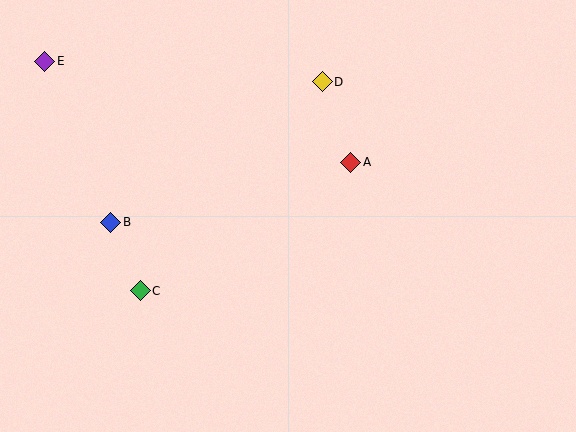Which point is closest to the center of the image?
Point A at (351, 162) is closest to the center.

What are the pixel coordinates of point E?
Point E is at (45, 61).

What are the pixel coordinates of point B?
Point B is at (111, 222).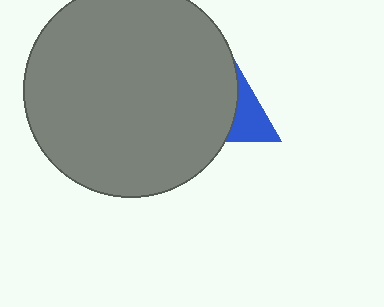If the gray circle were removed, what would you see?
You would see the complete blue triangle.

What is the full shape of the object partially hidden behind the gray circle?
The partially hidden object is a blue triangle.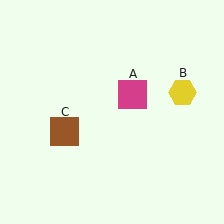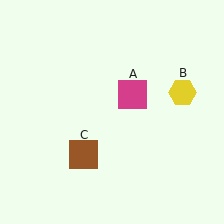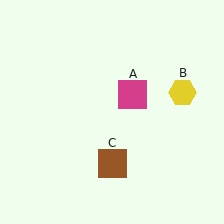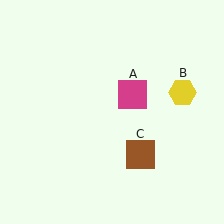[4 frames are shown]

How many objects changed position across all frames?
1 object changed position: brown square (object C).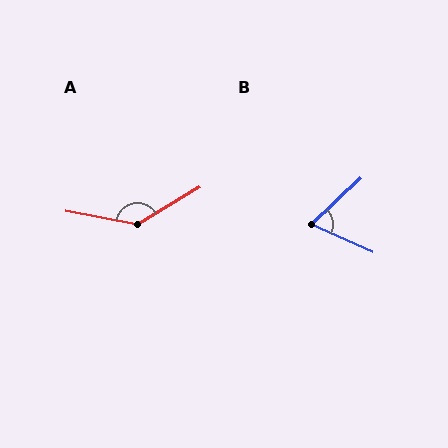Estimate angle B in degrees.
Approximately 68 degrees.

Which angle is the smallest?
B, at approximately 68 degrees.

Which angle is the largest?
A, at approximately 138 degrees.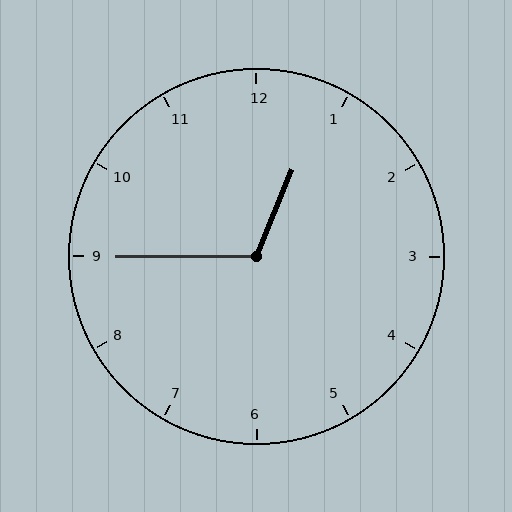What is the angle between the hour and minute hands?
Approximately 112 degrees.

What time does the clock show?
12:45.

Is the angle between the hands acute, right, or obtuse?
It is obtuse.